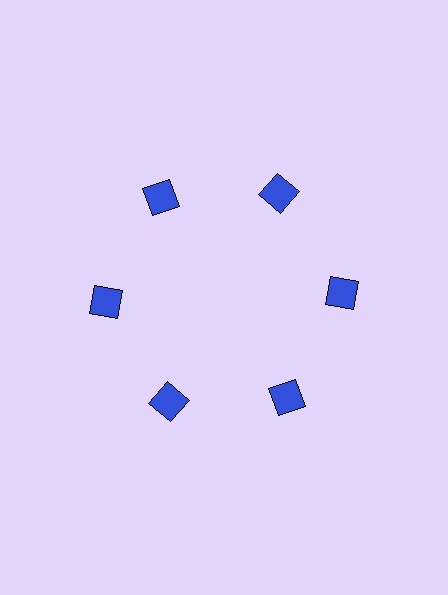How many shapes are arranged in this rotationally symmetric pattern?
There are 6 shapes, arranged in 6 groups of 1.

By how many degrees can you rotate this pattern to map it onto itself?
The pattern maps onto itself every 60 degrees of rotation.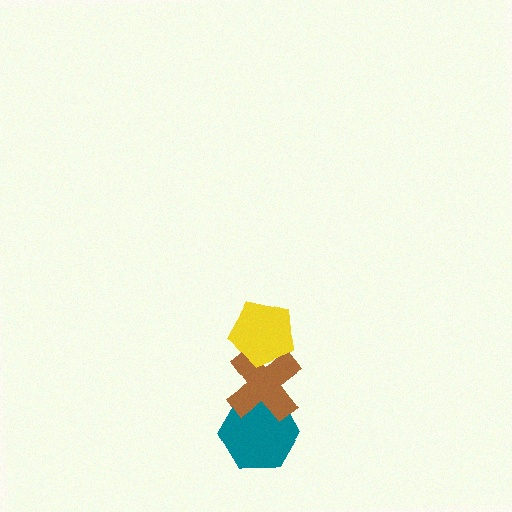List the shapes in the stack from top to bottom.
From top to bottom: the yellow pentagon, the brown cross, the teal hexagon.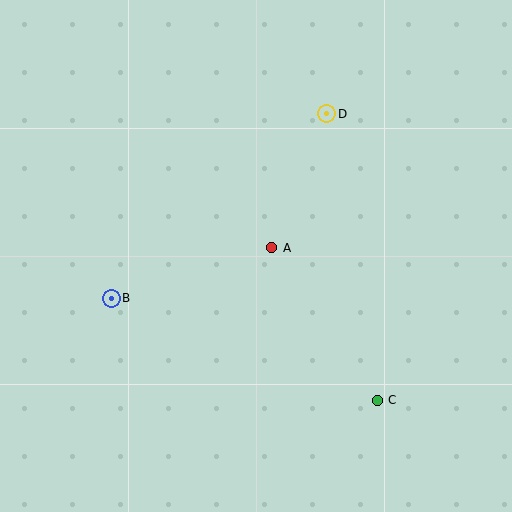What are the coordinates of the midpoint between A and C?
The midpoint between A and C is at (325, 324).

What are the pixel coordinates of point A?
Point A is at (272, 248).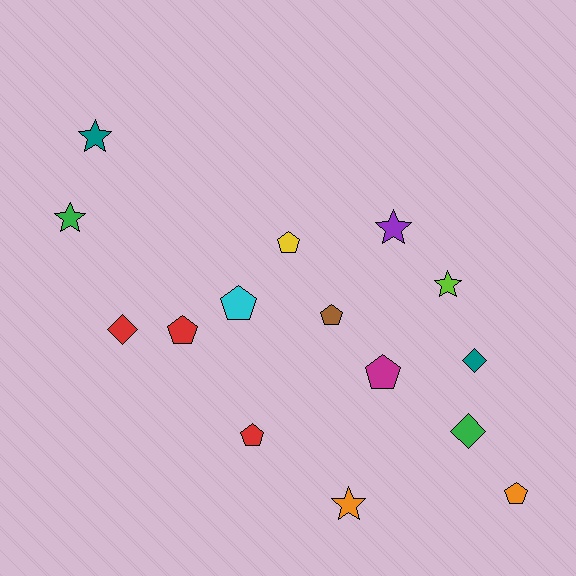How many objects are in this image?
There are 15 objects.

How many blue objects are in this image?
There are no blue objects.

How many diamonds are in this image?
There are 3 diamonds.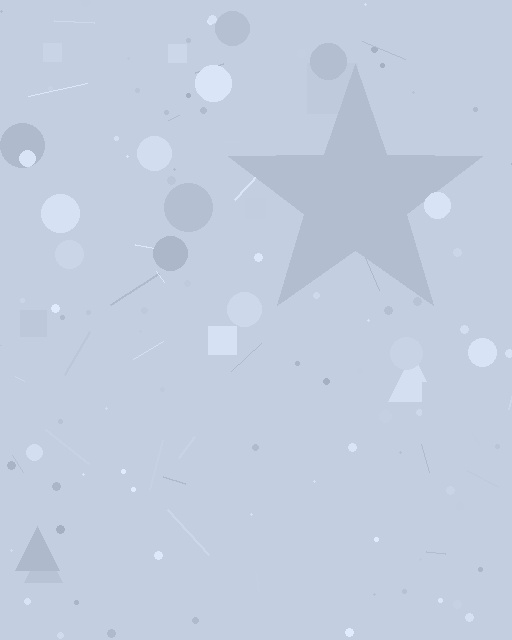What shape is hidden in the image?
A star is hidden in the image.